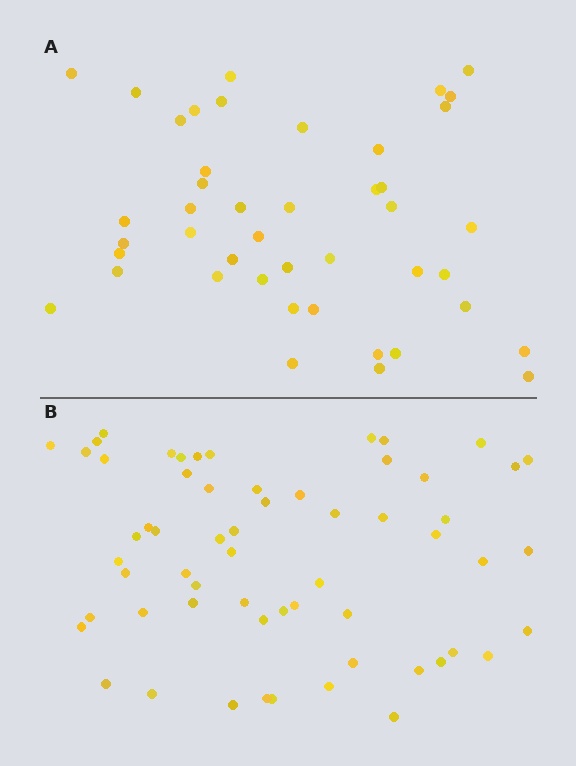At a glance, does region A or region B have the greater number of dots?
Region B (the bottom region) has more dots.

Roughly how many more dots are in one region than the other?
Region B has approximately 15 more dots than region A.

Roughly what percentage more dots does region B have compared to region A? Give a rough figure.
About 35% more.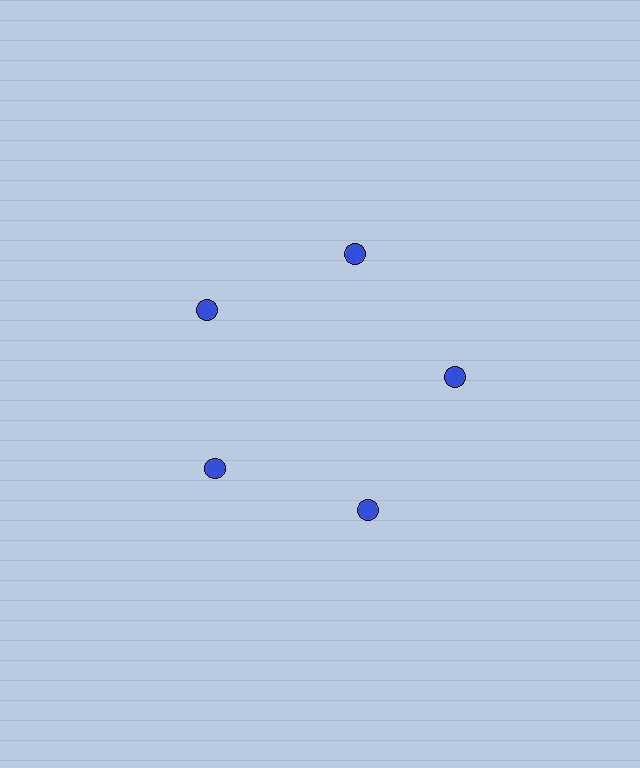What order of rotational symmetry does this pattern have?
This pattern has 5-fold rotational symmetry.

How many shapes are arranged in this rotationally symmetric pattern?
There are 5 shapes, arranged in 5 groups of 1.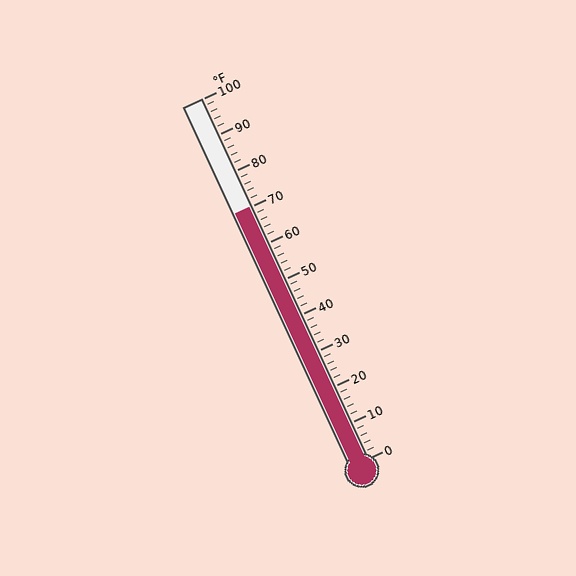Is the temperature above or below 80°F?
The temperature is below 80°F.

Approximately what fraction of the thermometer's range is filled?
The thermometer is filled to approximately 70% of its range.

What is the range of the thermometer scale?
The thermometer scale ranges from 0°F to 100°F.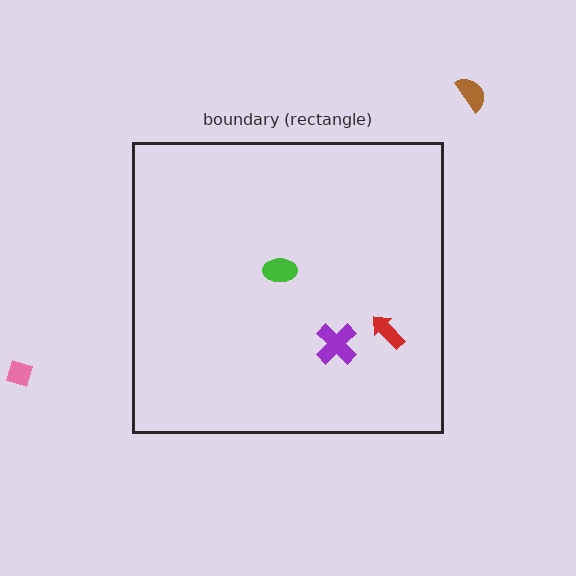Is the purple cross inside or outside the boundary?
Inside.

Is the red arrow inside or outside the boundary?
Inside.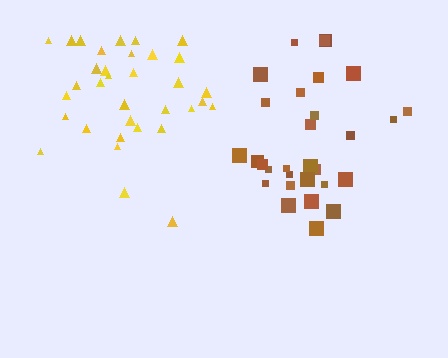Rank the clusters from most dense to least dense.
yellow, brown.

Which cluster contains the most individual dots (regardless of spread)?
Yellow (34).